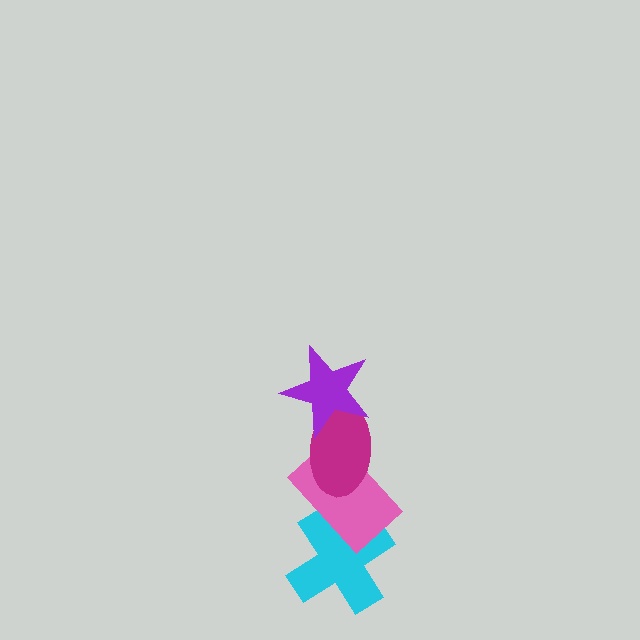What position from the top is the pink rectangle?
The pink rectangle is 3rd from the top.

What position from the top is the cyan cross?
The cyan cross is 4th from the top.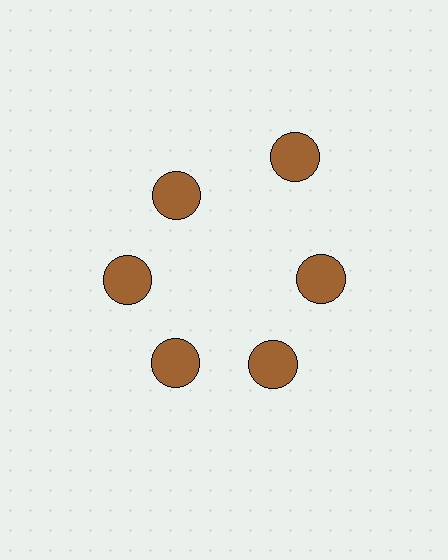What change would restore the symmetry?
The symmetry would be restored by moving it inward, back onto the ring so that all 6 circles sit at equal angles and equal distance from the center.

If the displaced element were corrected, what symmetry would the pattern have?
It would have 6-fold rotational symmetry — the pattern would map onto itself every 60 degrees.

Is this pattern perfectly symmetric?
No. The 6 brown circles are arranged in a ring, but one element near the 1 o'clock position is pushed outward from the center, breaking the 6-fold rotational symmetry.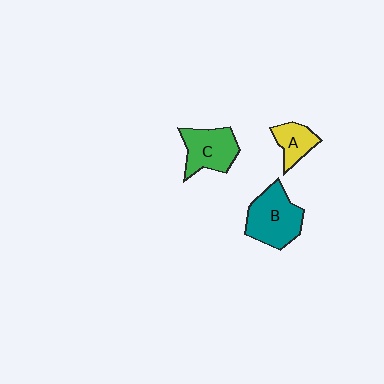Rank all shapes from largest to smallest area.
From largest to smallest: B (teal), C (green), A (yellow).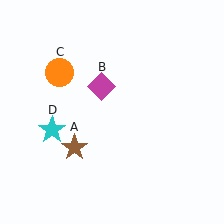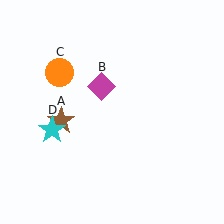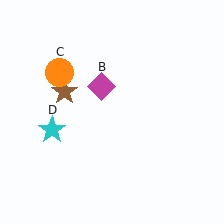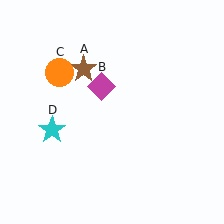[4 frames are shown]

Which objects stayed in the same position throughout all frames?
Magenta diamond (object B) and orange circle (object C) and cyan star (object D) remained stationary.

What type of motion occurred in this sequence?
The brown star (object A) rotated clockwise around the center of the scene.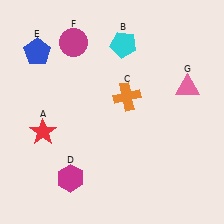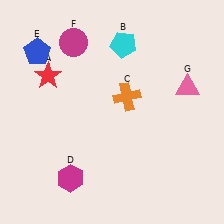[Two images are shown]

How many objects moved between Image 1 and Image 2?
1 object moved between the two images.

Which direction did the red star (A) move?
The red star (A) moved up.